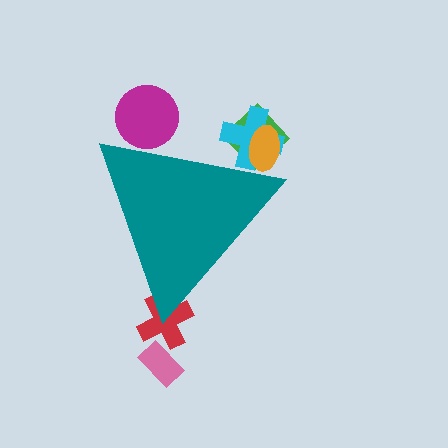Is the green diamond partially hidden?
Yes, the green diamond is partially hidden behind the teal triangle.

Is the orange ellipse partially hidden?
Yes, the orange ellipse is partially hidden behind the teal triangle.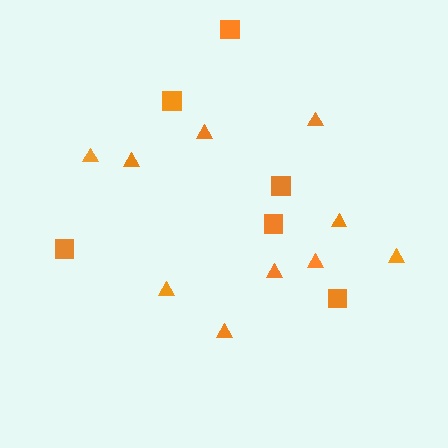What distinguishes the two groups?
There are 2 groups: one group of triangles (10) and one group of squares (6).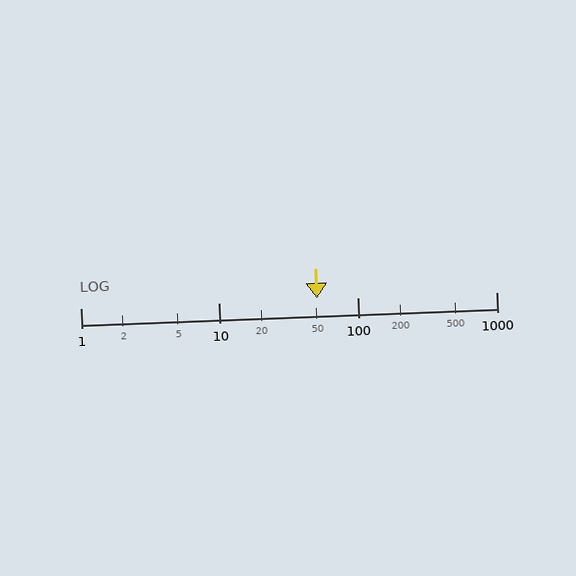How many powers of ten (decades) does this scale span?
The scale spans 3 decades, from 1 to 1000.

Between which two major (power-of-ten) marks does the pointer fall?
The pointer is between 10 and 100.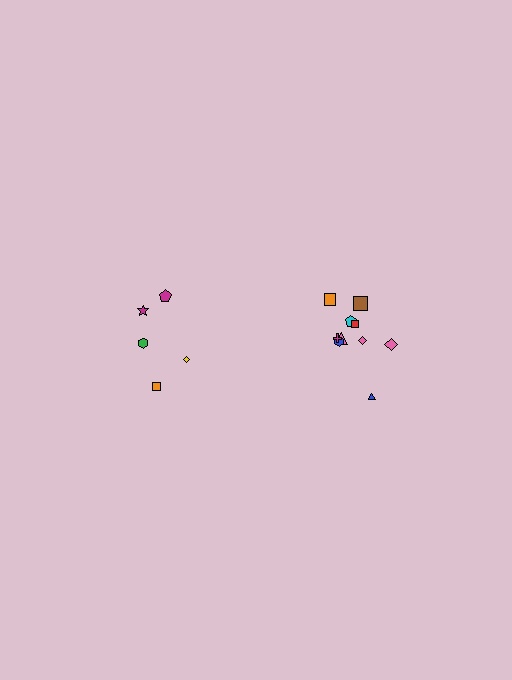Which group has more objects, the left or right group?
The right group.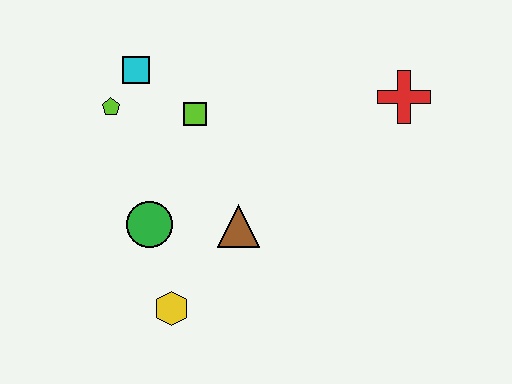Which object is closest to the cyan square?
The lime pentagon is closest to the cyan square.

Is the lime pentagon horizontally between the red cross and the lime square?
No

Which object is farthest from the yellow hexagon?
The red cross is farthest from the yellow hexagon.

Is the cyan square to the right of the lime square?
No